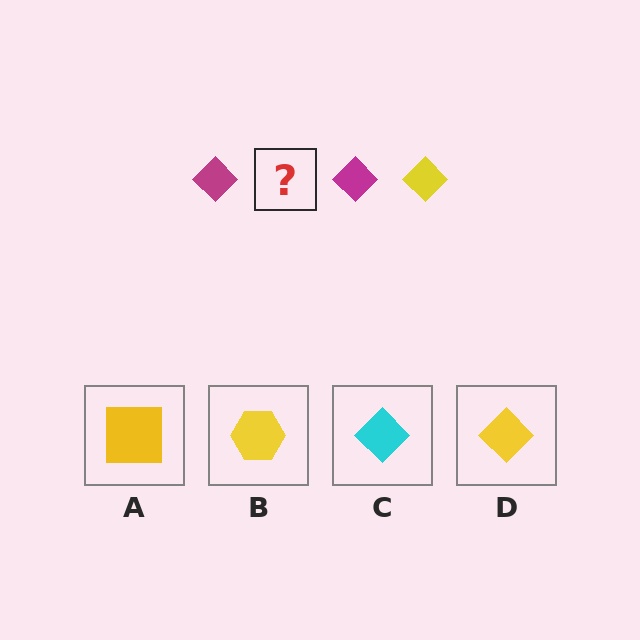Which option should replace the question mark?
Option D.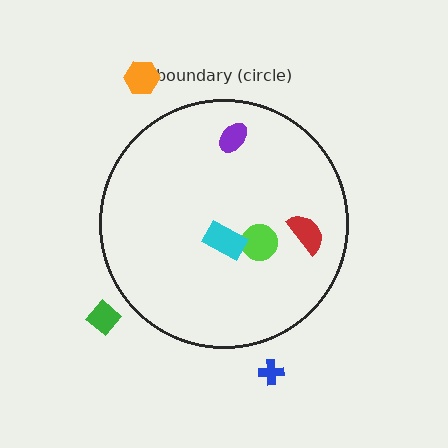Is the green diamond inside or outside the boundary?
Outside.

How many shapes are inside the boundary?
4 inside, 3 outside.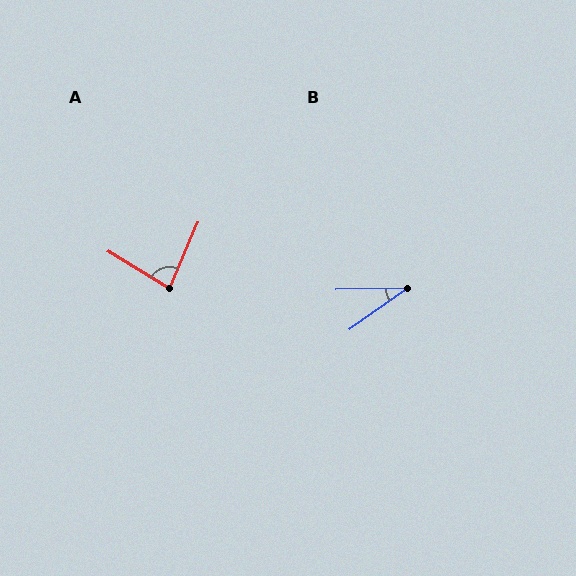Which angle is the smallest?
B, at approximately 34 degrees.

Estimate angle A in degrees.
Approximately 82 degrees.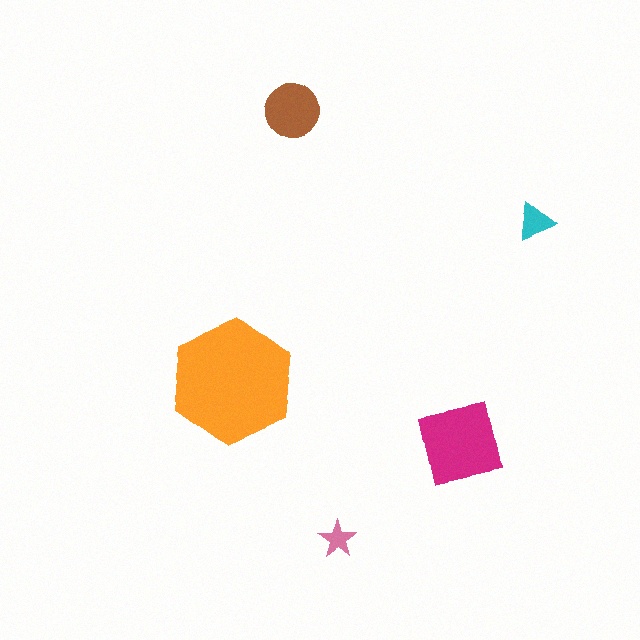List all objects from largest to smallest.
The orange hexagon, the magenta square, the brown circle, the cyan triangle, the pink star.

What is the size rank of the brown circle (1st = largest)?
3rd.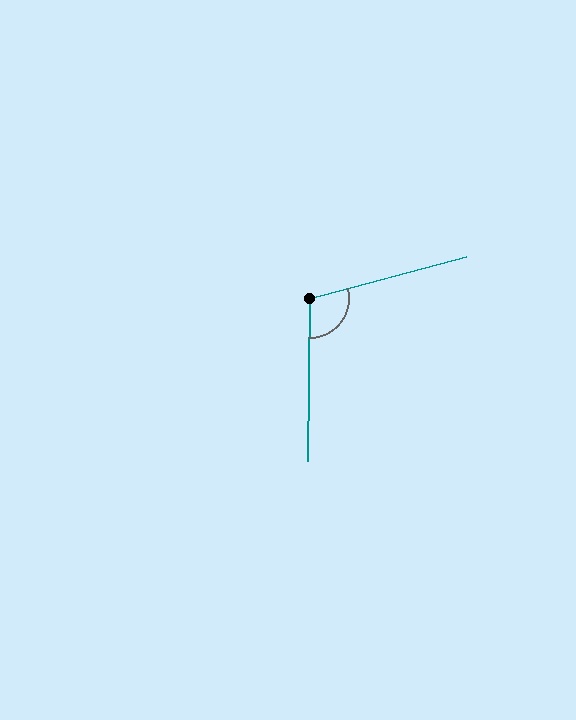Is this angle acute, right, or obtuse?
It is obtuse.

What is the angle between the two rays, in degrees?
Approximately 106 degrees.